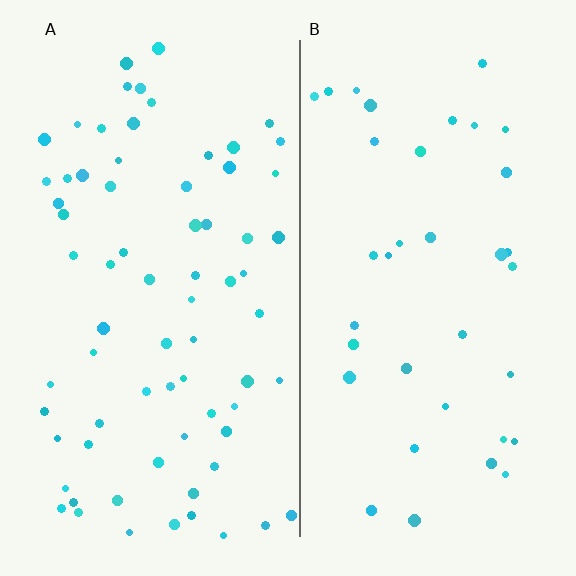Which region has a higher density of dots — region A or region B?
A (the left).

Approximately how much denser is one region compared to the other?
Approximately 1.9× — region A over region B.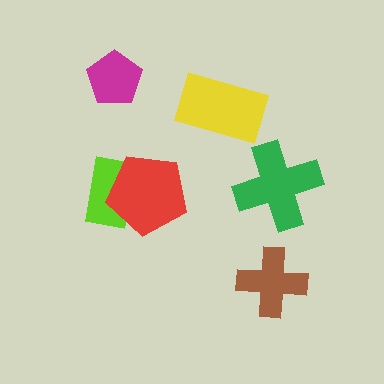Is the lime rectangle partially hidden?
Yes, it is partially covered by another shape.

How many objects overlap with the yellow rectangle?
0 objects overlap with the yellow rectangle.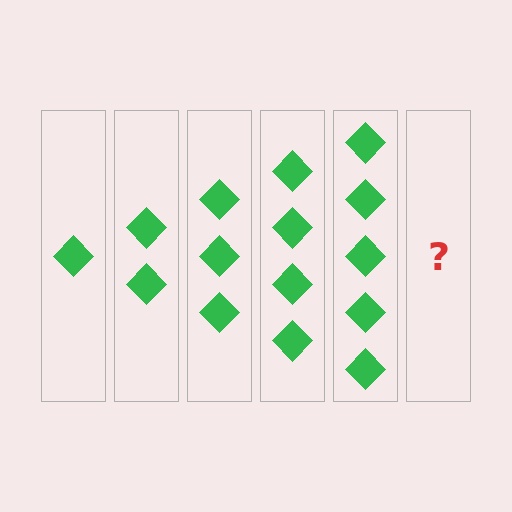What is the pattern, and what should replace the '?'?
The pattern is that each step adds one more diamond. The '?' should be 6 diamonds.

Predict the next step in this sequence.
The next step is 6 diamonds.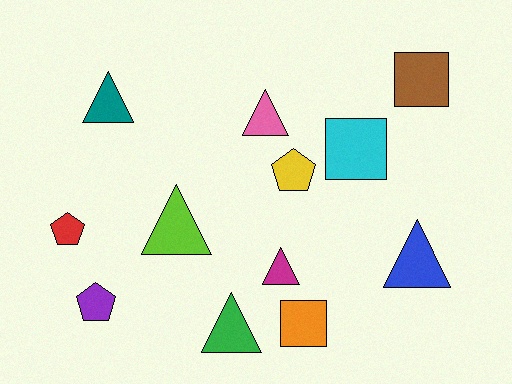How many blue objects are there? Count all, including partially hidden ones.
There is 1 blue object.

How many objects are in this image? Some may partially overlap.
There are 12 objects.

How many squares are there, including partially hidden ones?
There are 3 squares.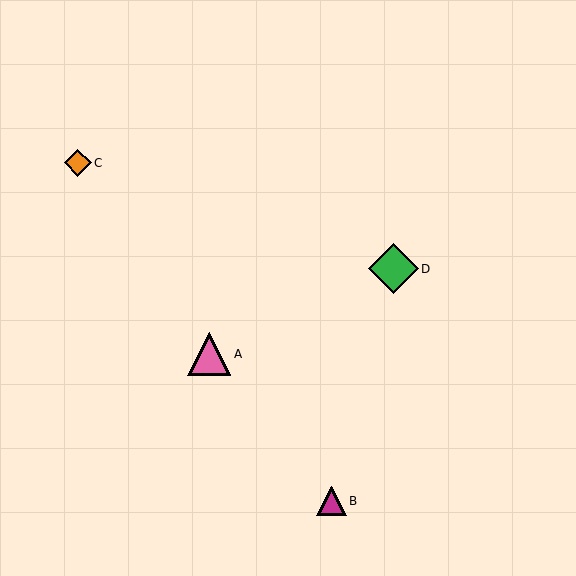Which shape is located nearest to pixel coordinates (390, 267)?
The green diamond (labeled D) at (393, 269) is nearest to that location.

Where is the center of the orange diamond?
The center of the orange diamond is at (78, 163).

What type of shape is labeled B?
Shape B is a magenta triangle.